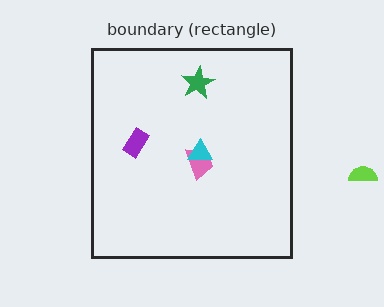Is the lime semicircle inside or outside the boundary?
Outside.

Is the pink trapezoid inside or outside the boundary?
Inside.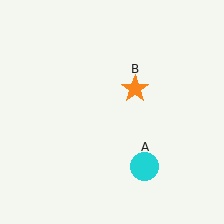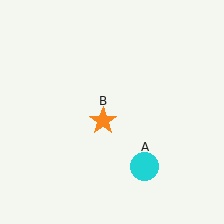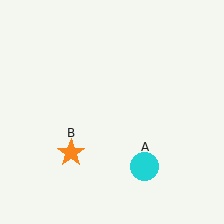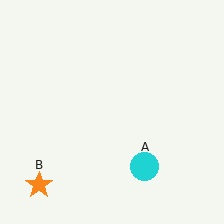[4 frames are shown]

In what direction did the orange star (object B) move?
The orange star (object B) moved down and to the left.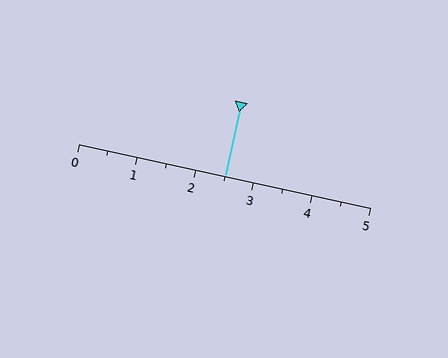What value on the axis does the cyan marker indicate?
The marker indicates approximately 2.5.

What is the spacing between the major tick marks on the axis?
The major ticks are spaced 1 apart.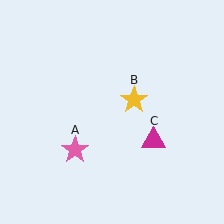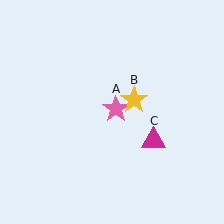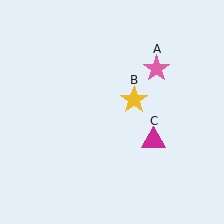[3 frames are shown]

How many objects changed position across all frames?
1 object changed position: pink star (object A).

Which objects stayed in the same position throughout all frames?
Yellow star (object B) and magenta triangle (object C) remained stationary.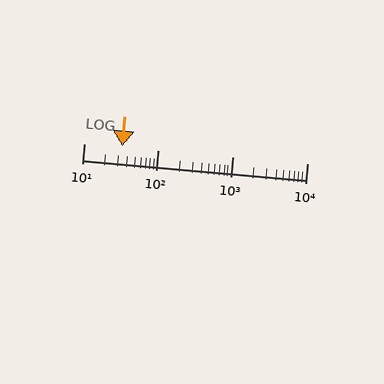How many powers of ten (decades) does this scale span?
The scale spans 3 decades, from 10 to 10000.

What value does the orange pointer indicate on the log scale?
The pointer indicates approximately 33.